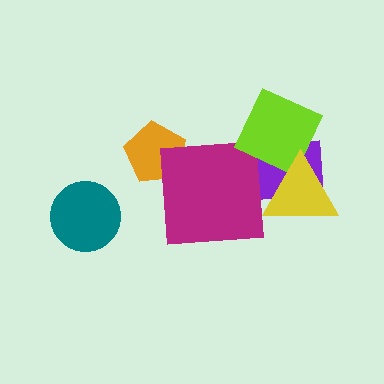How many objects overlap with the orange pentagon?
1 object overlaps with the orange pentagon.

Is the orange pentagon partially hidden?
Yes, it is partially covered by another shape.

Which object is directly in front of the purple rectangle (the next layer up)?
The magenta square is directly in front of the purple rectangle.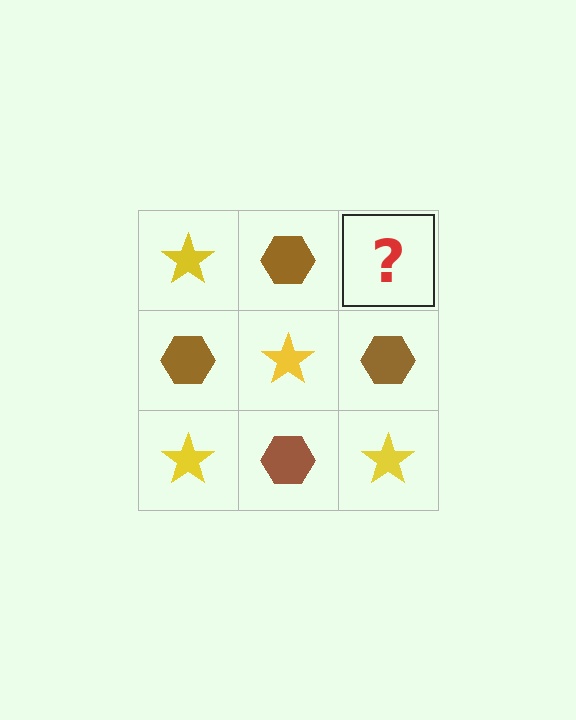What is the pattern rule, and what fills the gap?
The rule is that it alternates yellow star and brown hexagon in a checkerboard pattern. The gap should be filled with a yellow star.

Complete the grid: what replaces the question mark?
The question mark should be replaced with a yellow star.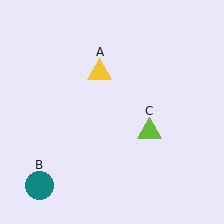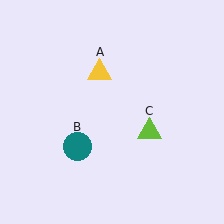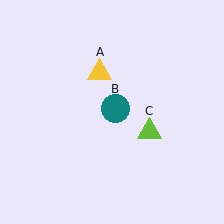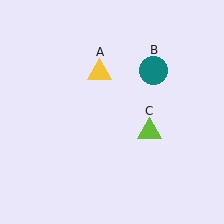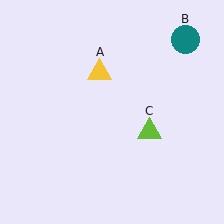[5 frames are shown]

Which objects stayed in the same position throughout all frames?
Yellow triangle (object A) and lime triangle (object C) remained stationary.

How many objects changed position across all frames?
1 object changed position: teal circle (object B).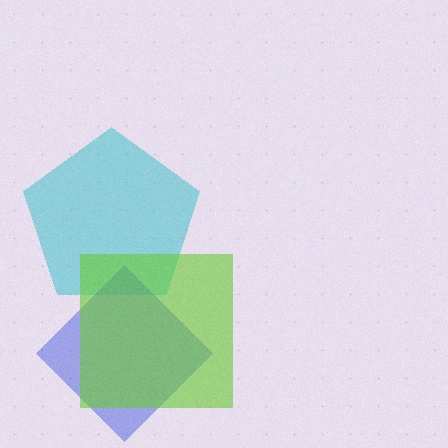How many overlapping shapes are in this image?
There are 3 overlapping shapes in the image.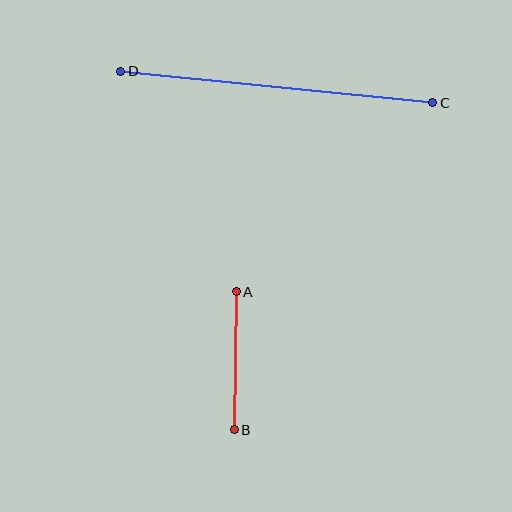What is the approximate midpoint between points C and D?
The midpoint is at approximately (277, 87) pixels.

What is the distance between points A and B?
The distance is approximately 138 pixels.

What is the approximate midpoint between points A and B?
The midpoint is at approximately (235, 361) pixels.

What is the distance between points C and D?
The distance is approximately 314 pixels.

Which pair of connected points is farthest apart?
Points C and D are farthest apart.